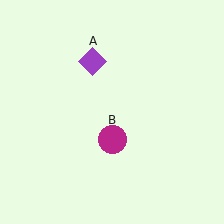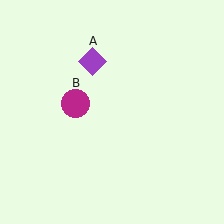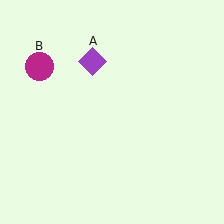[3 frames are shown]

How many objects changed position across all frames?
1 object changed position: magenta circle (object B).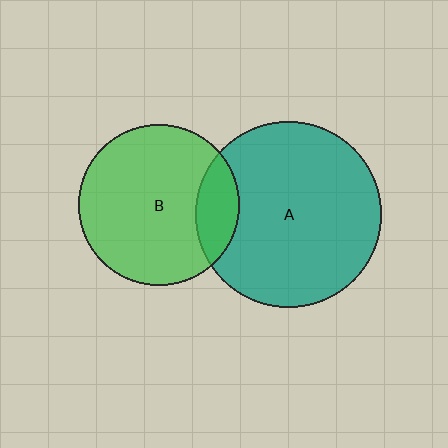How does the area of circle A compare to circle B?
Approximately 1.3 times.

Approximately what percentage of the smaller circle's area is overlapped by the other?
Approximately 15%.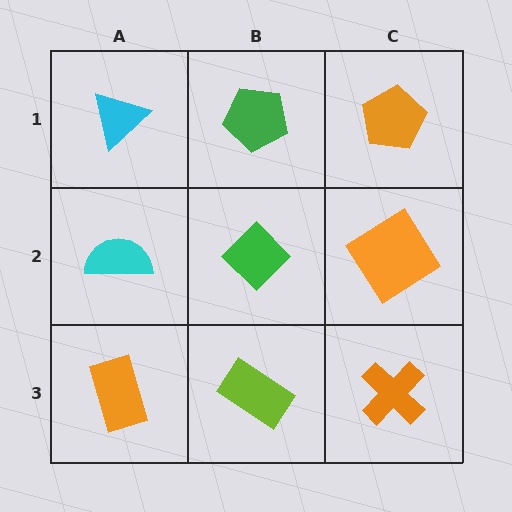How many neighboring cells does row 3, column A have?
2.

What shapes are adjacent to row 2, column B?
A green pentagon (row 1, column B), a lime rectangle (row 3, column B), a cyan semicircle (row 2, column A), an orange diamond (row 2, column C).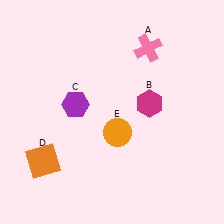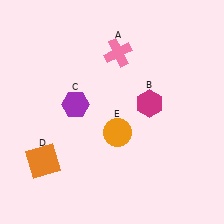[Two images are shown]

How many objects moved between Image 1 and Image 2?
1 object moved between the two images.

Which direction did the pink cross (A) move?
The pink cross (A) moved left.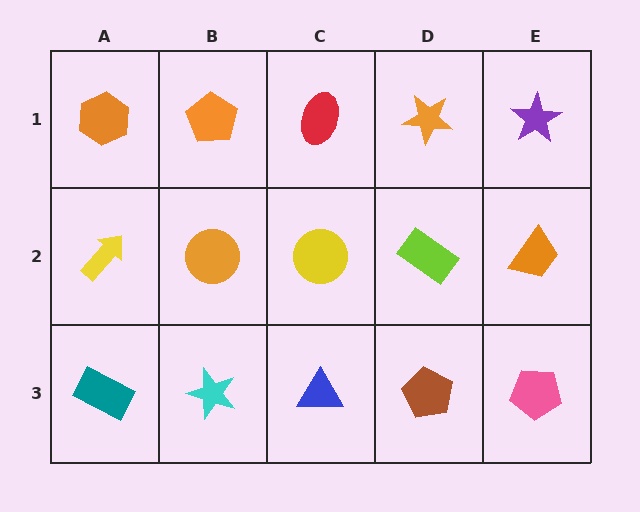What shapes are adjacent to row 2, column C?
A red ellipse (row 1, column C), a blue triangle (row 3, column C), an orange circle (row 2, column B), a lime rectangle (row 2, column D).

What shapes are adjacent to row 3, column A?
A yellow arrow (row 2, column A), a cyan star (row 3, column B).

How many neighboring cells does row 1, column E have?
2.